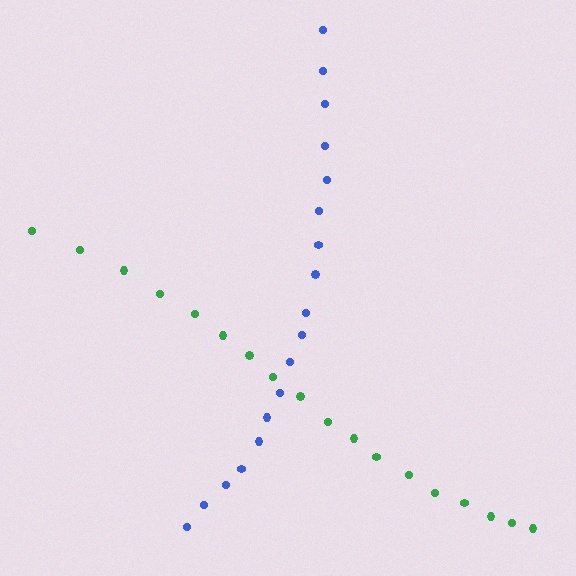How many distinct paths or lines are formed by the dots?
There are 2 distinct paths.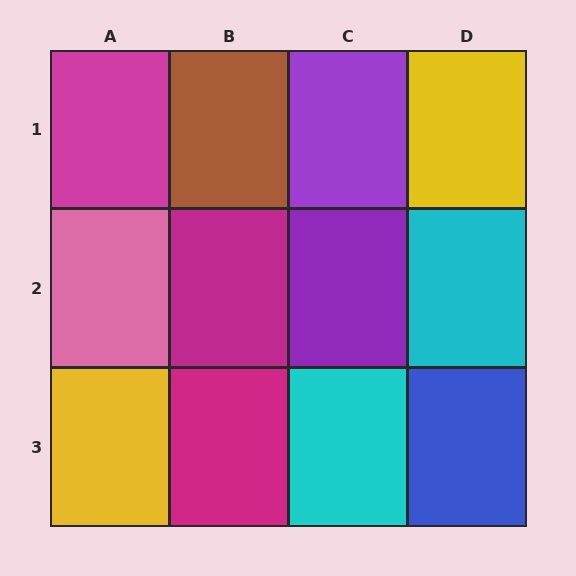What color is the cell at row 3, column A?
Yellow.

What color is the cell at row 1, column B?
Brown.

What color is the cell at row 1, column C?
Purple.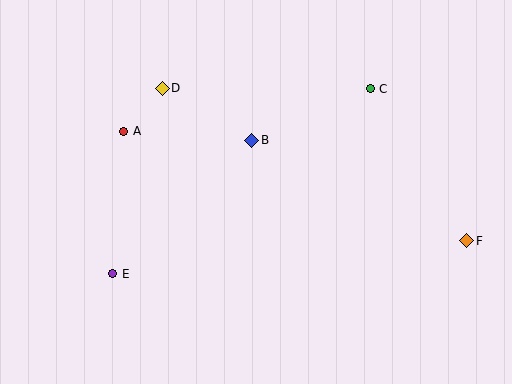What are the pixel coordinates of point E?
Point E is at (113, 274).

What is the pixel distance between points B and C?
The distance between B and C is 129 pixels.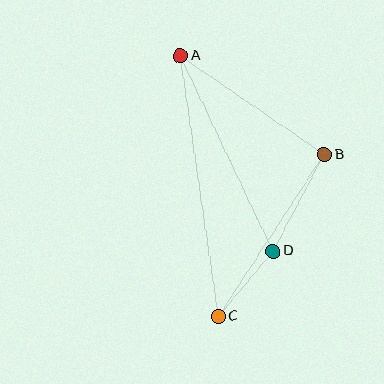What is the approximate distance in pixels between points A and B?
The distance between A and B is approximately 175 pixels.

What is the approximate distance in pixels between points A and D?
The distance between A and D is approximately 216 pixels.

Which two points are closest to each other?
Points C and D are closest to each other.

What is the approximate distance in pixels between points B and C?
The distance between B and C is approximately 193 pixels.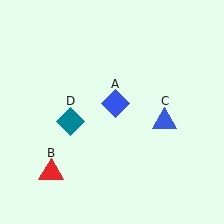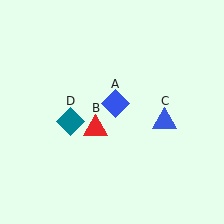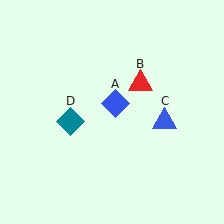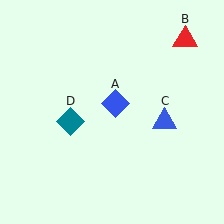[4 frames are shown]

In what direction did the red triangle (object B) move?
The red triangle (object B) moved up and to the right.